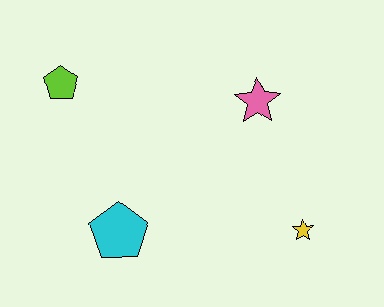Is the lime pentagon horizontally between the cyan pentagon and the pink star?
No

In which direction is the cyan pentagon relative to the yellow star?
The cyan pentagon is to the left of the yellow star.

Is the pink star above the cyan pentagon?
Yes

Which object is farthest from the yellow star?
The lime pentagon is farthest from the yellow star.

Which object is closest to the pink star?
The yellow star is closest to the pink star.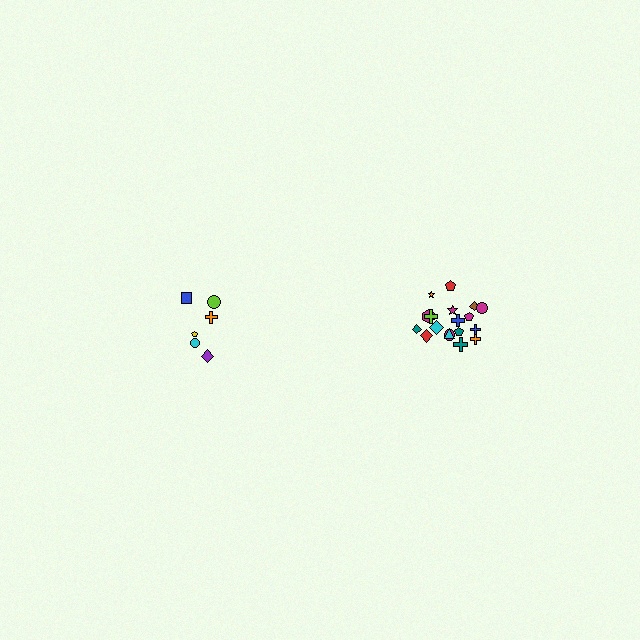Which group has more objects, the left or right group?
The right group.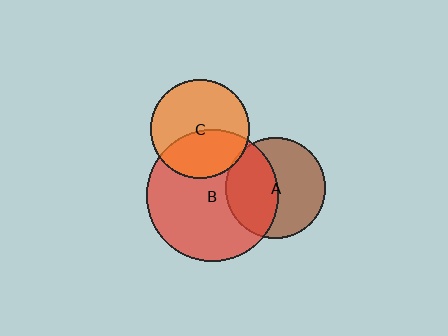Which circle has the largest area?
Circle B (red).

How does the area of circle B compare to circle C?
Approximately 1.8 times.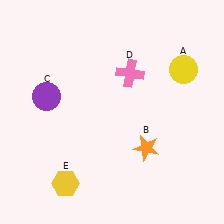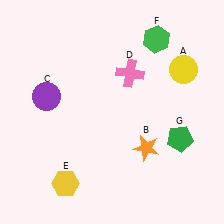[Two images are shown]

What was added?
A green hexagon (F), a green pentagon (G) were added in Image 2.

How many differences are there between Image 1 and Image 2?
There are 2 differences between the two images.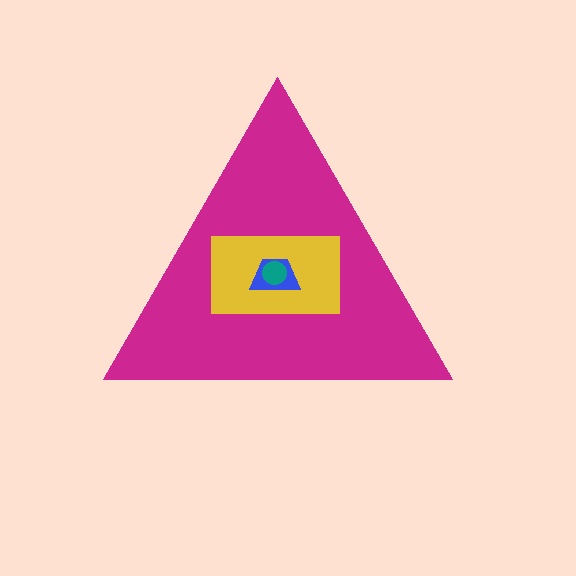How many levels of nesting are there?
4.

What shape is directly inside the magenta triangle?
The yellow rectangle.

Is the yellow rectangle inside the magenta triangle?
Yes.